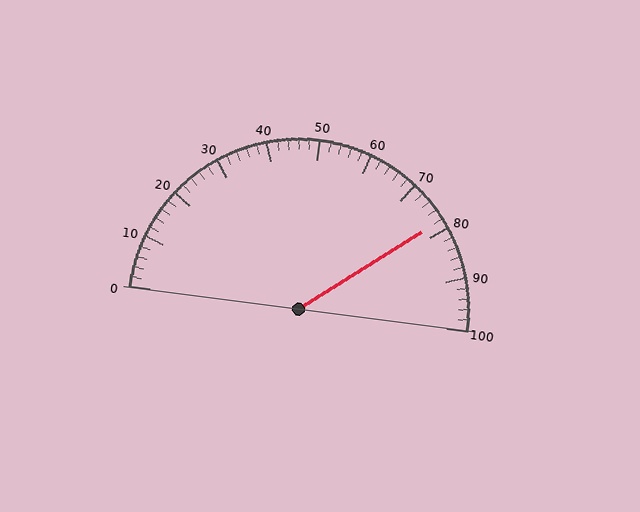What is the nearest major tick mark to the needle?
The nearest major tick mark is 80.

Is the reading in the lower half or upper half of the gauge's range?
The reading is in the upper half of the range (0 to 100).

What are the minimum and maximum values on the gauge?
The gauge ranges from 0 to 100.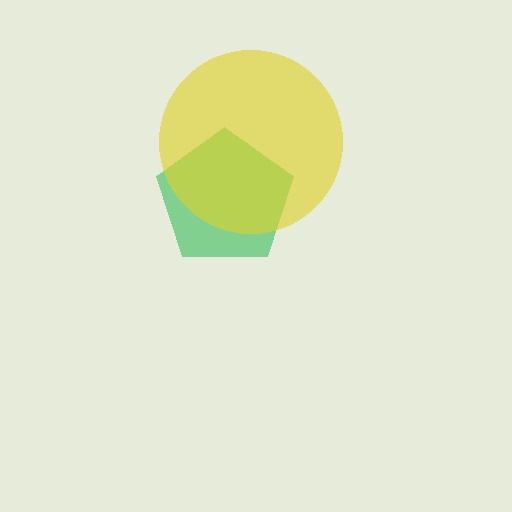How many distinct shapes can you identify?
There are 2 distinct shapes: a green pentagon, a yellow circle.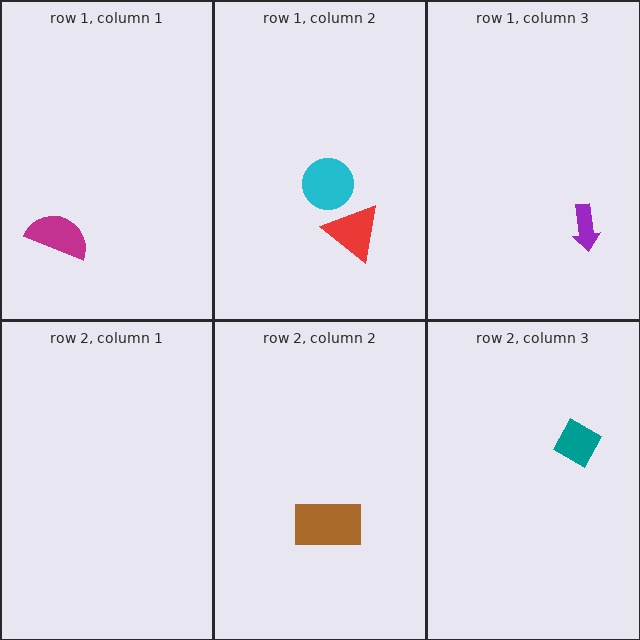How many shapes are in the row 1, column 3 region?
1.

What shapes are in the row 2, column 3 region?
The teal diamond.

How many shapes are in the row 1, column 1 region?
1.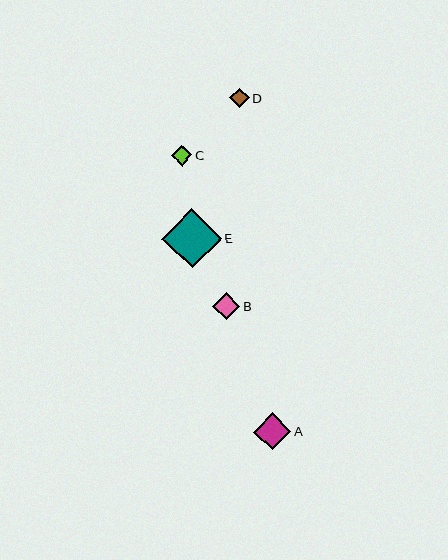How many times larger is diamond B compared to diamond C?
Diamond B is approximately 1.3 times the size of diamond C.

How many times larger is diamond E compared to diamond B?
Diamond E is approximately 2.2 times the size of diamond B.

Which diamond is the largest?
Diamond E is the largest with a size of approximately 59 pixels.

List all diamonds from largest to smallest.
From largest to smallest: E, A, B, C, D.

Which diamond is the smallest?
Diamond D is the smallest with a size of approximately 20 pixels.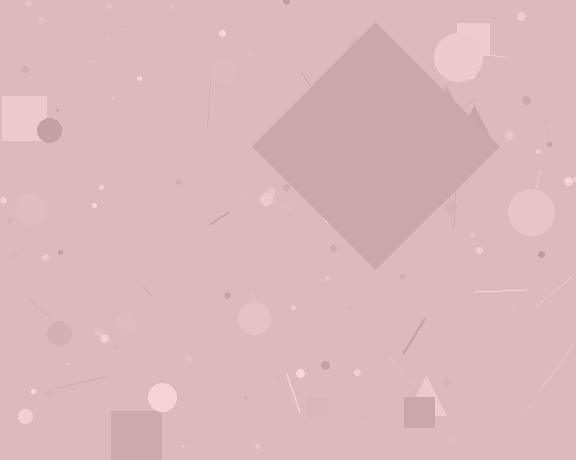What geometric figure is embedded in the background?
A diamond is embedded in the background.